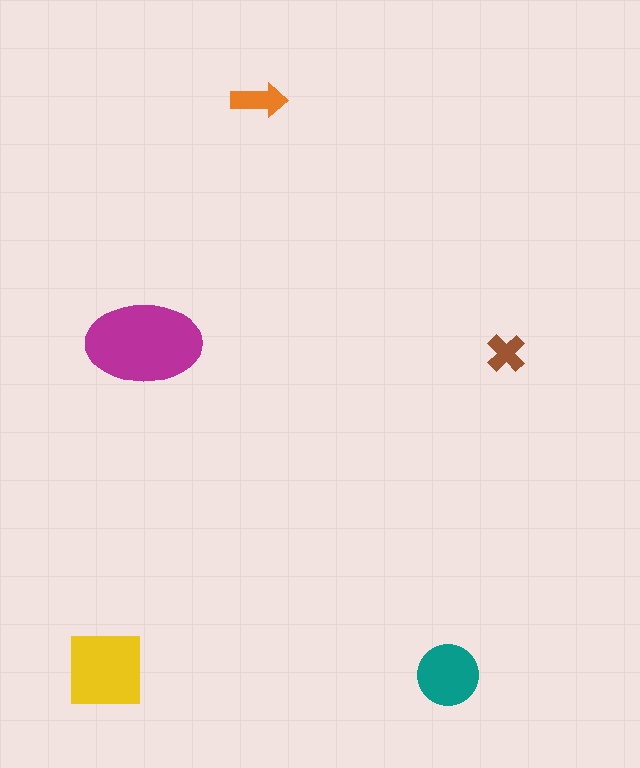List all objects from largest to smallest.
The magenta ellipse, the yellow square, the teal circle, the orange arrow, the brown cross.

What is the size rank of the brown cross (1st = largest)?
5th.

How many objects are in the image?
There are 5 objects in the image.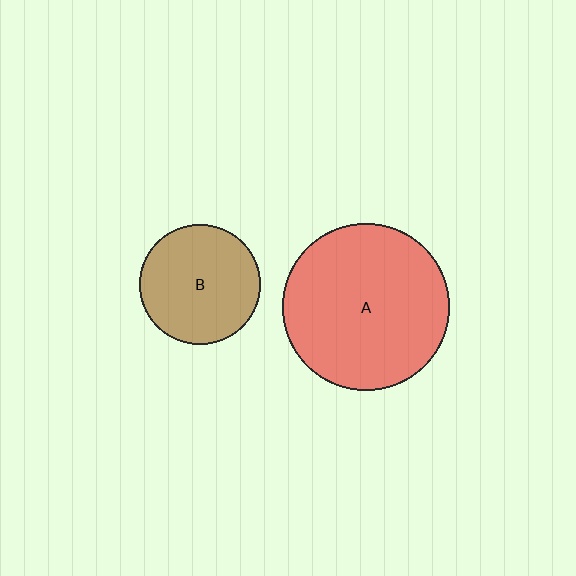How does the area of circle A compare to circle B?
Approximately 1.9 times.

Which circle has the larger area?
Circle A (red).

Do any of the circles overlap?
No, none of the circles overlap.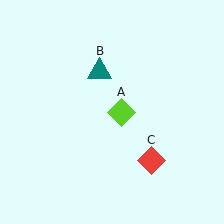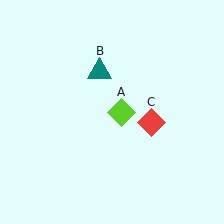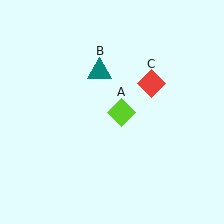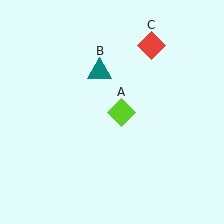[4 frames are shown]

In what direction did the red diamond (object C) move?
The red diamond (object C) moved up.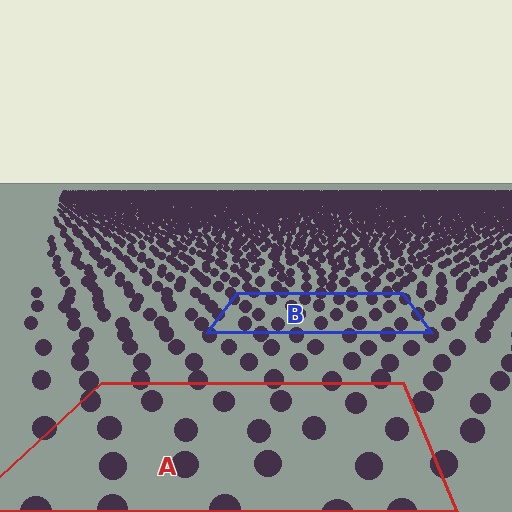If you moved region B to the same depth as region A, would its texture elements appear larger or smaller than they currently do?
They would appear larger. At a closer depth, the same texture elements are projected at a bigger on-screen size.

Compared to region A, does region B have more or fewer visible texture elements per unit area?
Region B has more texture elements per unit area — they are packed more densely because it is farther away.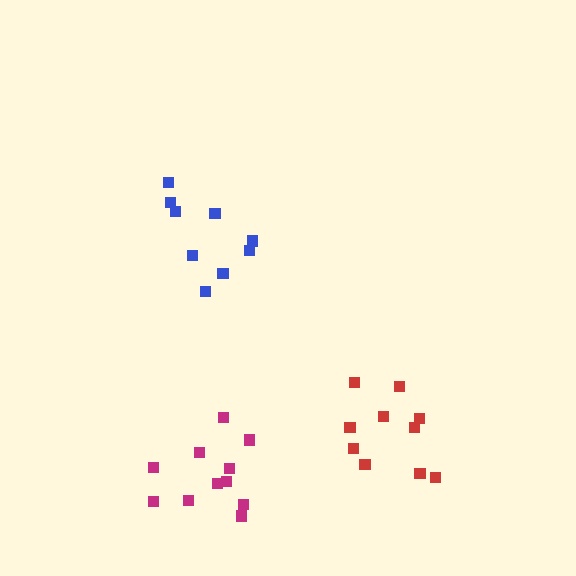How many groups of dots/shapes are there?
There are 3 groups.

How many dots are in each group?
Group 1: 10 dots, Group 2: 11 dots, Group 3: 9 dots (30 total).